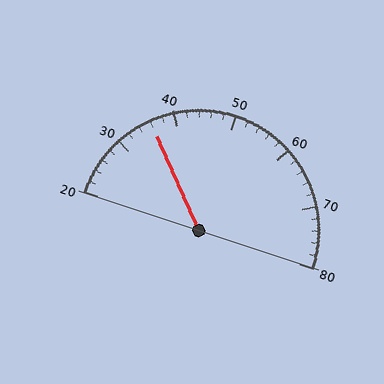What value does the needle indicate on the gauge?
The needle indicates approximately 36.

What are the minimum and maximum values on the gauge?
The gauge ranges from 20 to 80.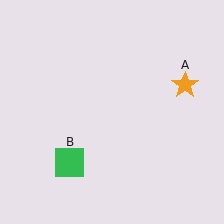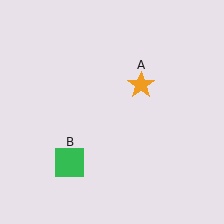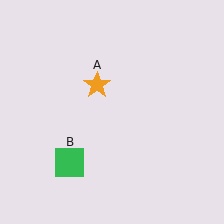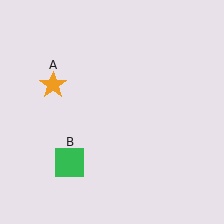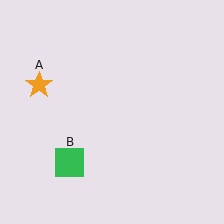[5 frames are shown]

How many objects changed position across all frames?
1 object changed position: orange star (object A).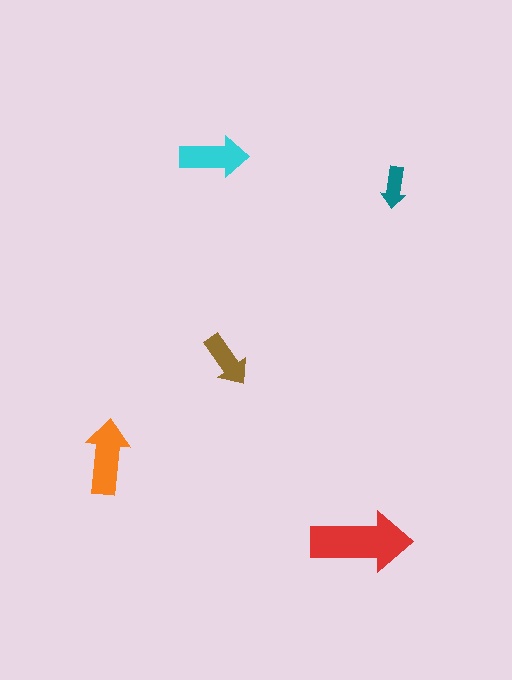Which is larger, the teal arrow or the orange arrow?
The orange one.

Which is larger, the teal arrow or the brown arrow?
The brown one.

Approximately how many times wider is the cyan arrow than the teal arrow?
About 1.5 times wider.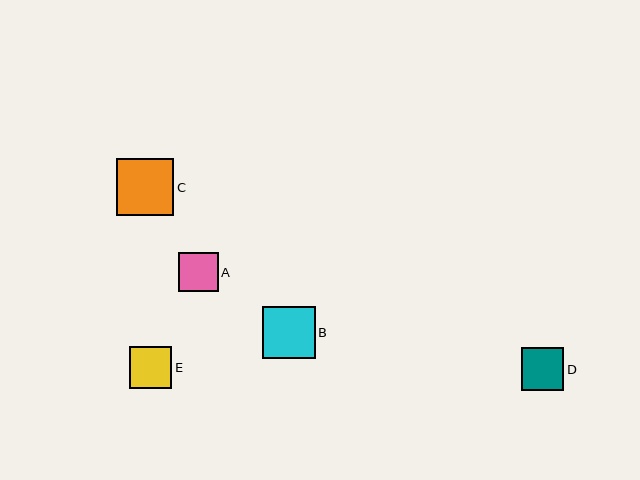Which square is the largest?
Square C is the largest with a size of approximately 57 pixels.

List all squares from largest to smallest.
From largest to smallest: C, B, D, E, A.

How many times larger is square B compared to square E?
Square B is approximately 1.3 times the size of square E.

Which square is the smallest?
Square A is the smallest with a size of approximately 39 pixels.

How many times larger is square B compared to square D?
Square B is approximately 1.2 times the size of square D.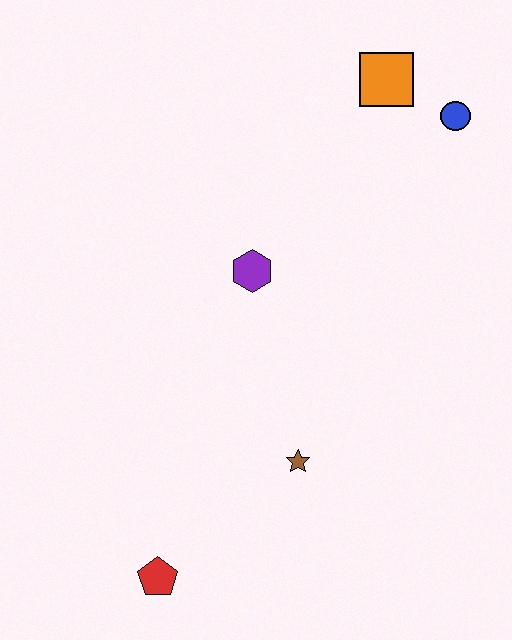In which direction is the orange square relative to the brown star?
The orange square is above the brown star.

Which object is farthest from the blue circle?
The red pentagon is farthest from the blue circle.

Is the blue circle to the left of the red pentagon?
No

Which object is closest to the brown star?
The red pentagon is closest to the brown star.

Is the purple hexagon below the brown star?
No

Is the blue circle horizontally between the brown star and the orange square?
No